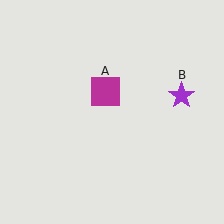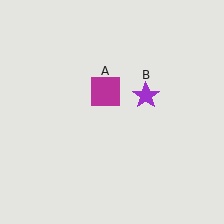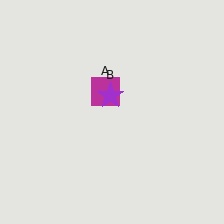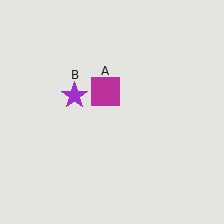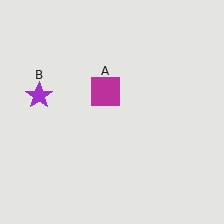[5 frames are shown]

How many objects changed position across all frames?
1 object changed position: purple star (object B).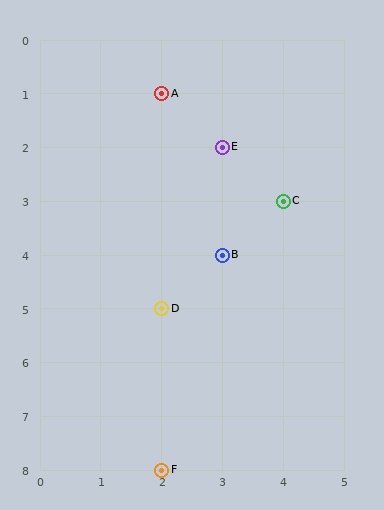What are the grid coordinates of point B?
Point B is at grid coordinates (3, 4).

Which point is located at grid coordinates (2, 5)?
Point D is at (2, 5).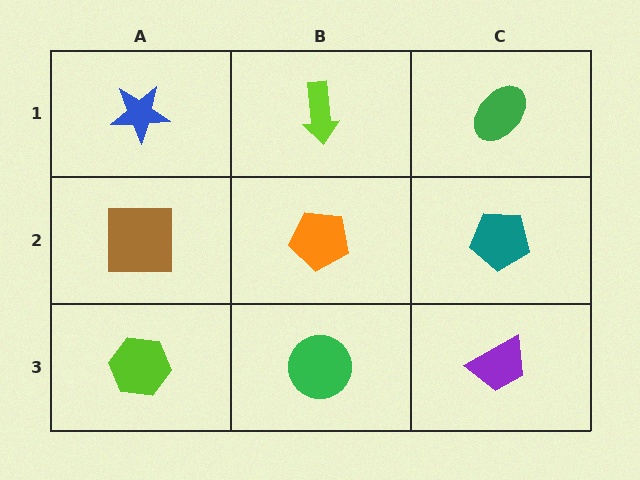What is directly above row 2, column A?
A blue star.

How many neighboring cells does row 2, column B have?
4.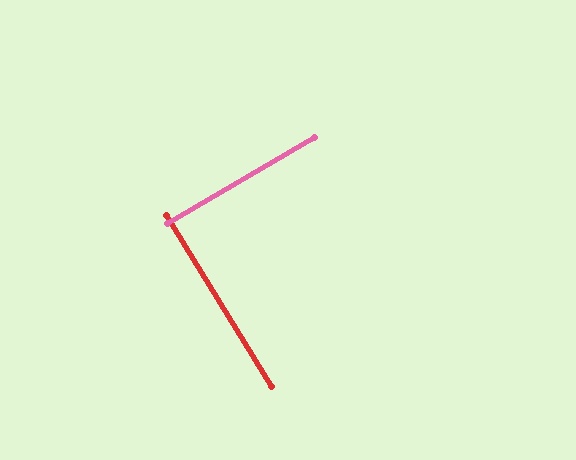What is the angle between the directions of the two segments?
Approximately 89 degrees.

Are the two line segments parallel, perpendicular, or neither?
Perpendicular — they meet at approximately 89°.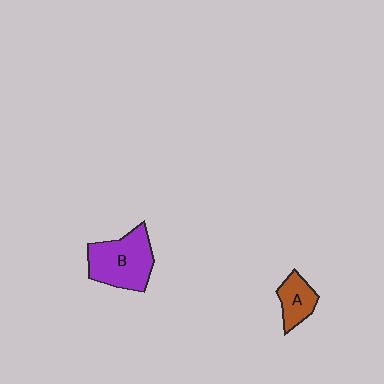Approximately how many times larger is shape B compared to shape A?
Approximately 2.1 times.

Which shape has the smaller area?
Shape A (brown).